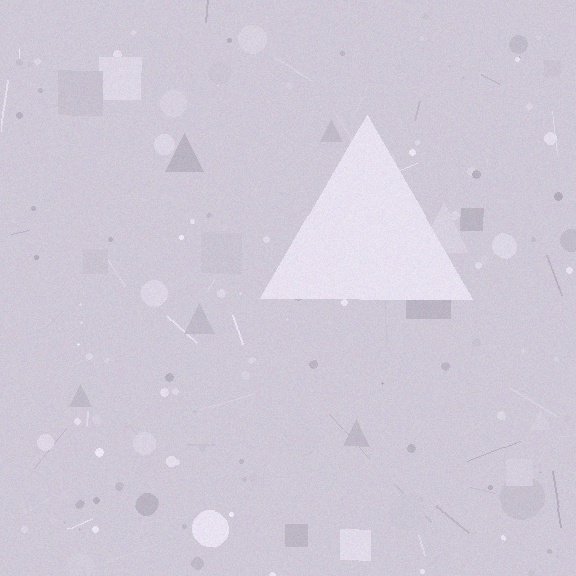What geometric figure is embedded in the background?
A triangle is embedded in the background.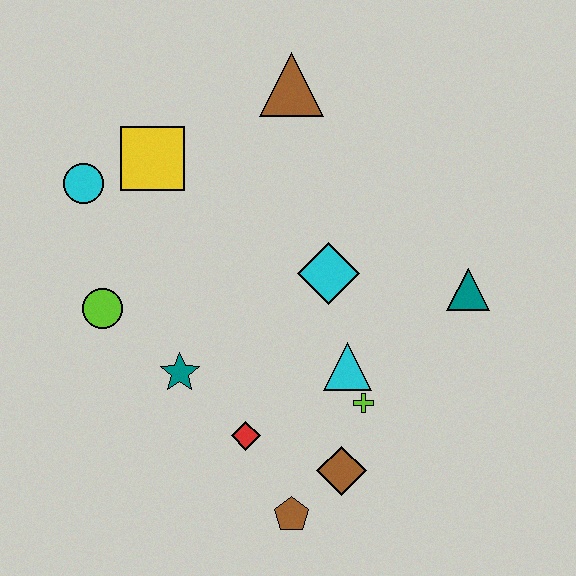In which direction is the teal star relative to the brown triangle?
The teal star is below the brown triangle.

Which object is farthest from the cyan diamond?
The cyan circle is farthest from the cyan diamond.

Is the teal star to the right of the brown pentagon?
No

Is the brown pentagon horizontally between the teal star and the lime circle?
No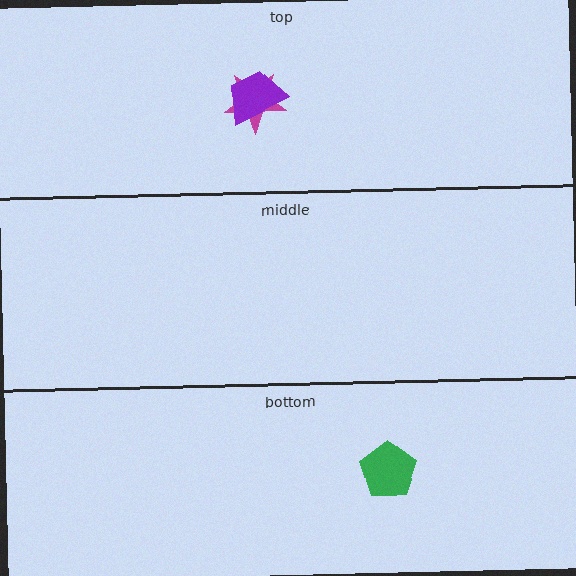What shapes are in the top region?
The magenta star, the purple trapezoid.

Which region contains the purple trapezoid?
The top region.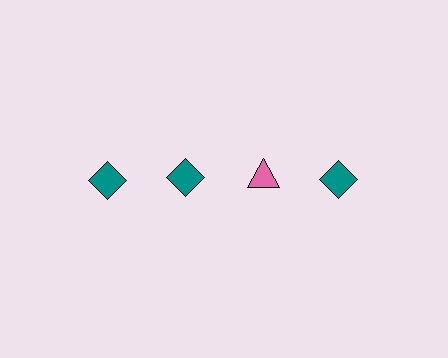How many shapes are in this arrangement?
There are 4 shapes arranged in a grid pattern.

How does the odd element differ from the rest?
It differs in both color (pink instead of teal) and shape (triangle instead of diamond).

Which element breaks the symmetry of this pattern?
The pink triangle in the top row, center column breaks the symmetry. All other shapes are teal diamonds.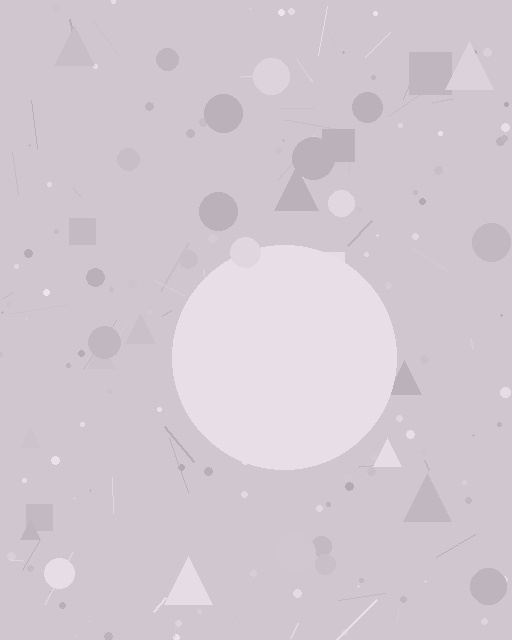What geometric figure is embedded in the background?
A circle is embedded in the background.